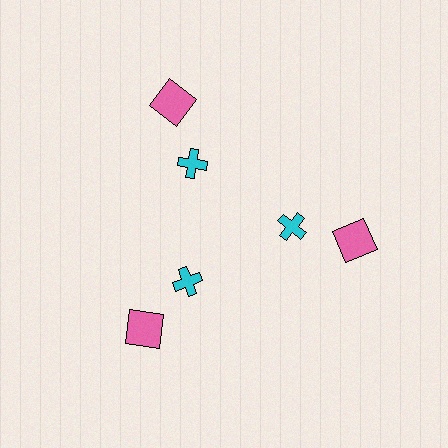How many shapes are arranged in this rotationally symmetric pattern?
There are 6 shapes, arranged in 3 groups of 2.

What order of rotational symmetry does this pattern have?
This pattern has 3-fold rotational symmetry.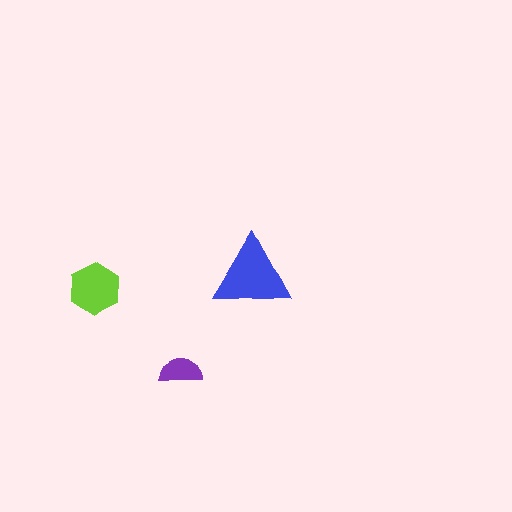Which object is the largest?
The blue triangle.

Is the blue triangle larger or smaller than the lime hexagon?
Larger.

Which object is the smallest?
The purple semicircle.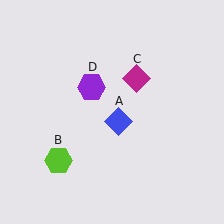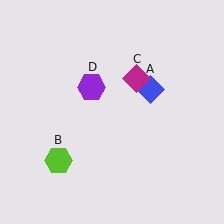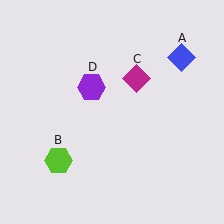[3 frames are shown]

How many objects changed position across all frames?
1 object changed position: blue diamond (object A).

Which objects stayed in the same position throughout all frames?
Lime hexagon (object B) and magenta diamond (object C) and purple hexagon (object D) remained stationary.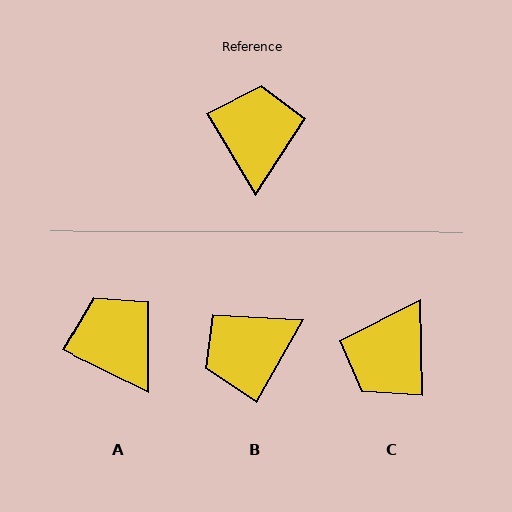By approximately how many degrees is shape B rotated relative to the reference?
Approximately 120 degrees counter-clockwise.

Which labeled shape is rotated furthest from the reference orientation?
C, about 150 degrees away.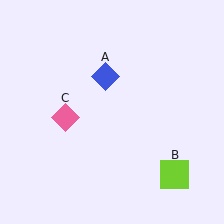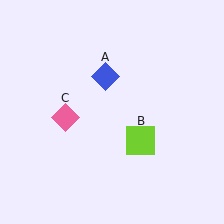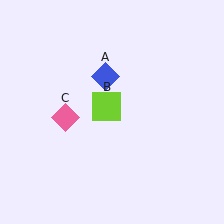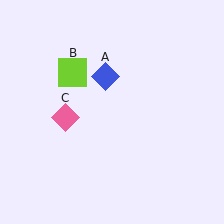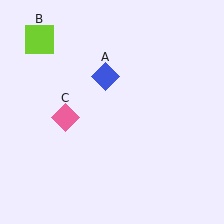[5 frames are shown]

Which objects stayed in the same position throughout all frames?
Blue diamond (object A) and pink diamond (object C) remained stationary.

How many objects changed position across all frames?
1 object changed position: lime square (object B).